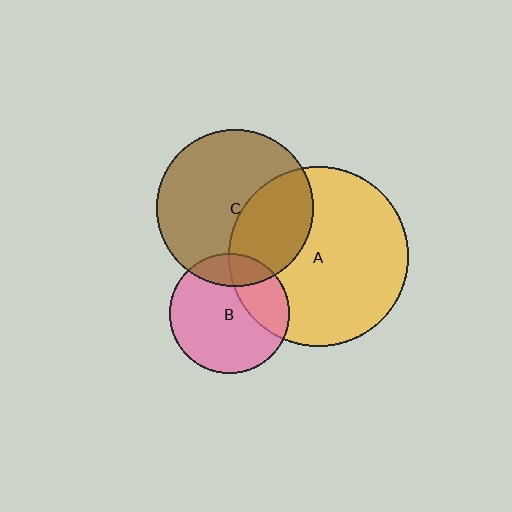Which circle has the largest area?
Circle A (yellow).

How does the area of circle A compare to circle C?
Approximately 1.3 times.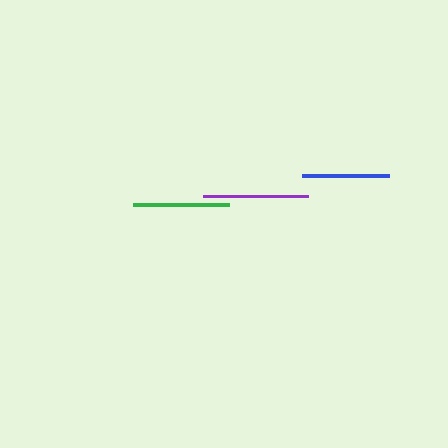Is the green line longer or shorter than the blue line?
The green line is longer than the blue line.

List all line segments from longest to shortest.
From longest to shortest: purple, green, blue.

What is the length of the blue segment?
The blue segment is approximately 87 pixels long.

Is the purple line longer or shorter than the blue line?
The purple line is longer than the blue line.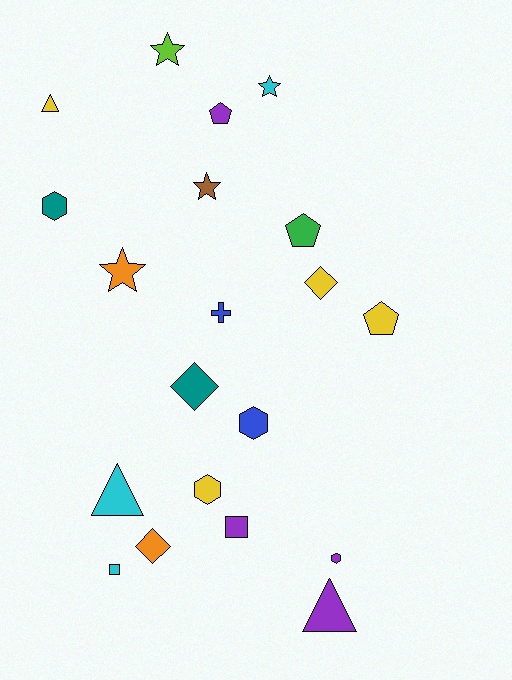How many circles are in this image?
There are no circles.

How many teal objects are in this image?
There are 2 teal objects.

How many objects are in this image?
There are 20 objects.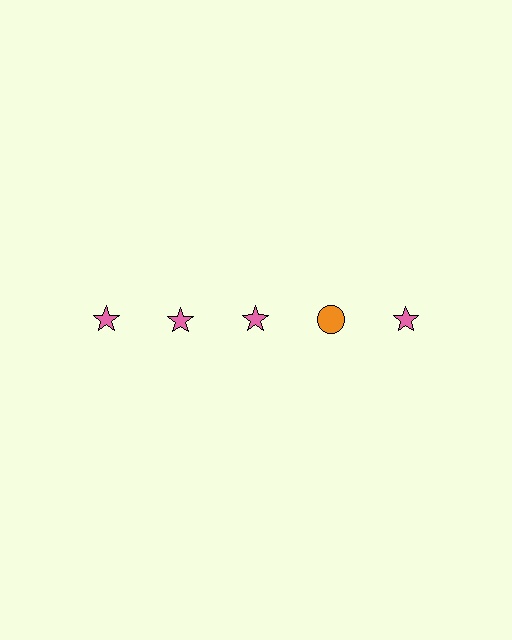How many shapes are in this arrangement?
There are 5 shapes arranged in a grid pattern.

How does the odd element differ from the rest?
It differs in both color (orange instead of pink) and shape (circle instead of star).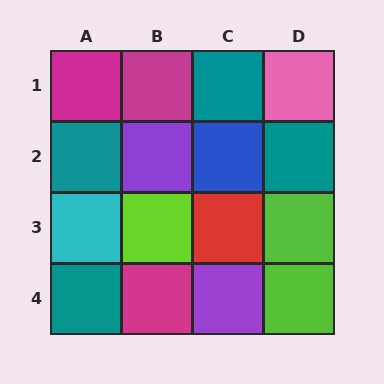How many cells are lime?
3 cells are lime.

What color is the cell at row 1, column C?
Teal.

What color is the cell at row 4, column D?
Lime.